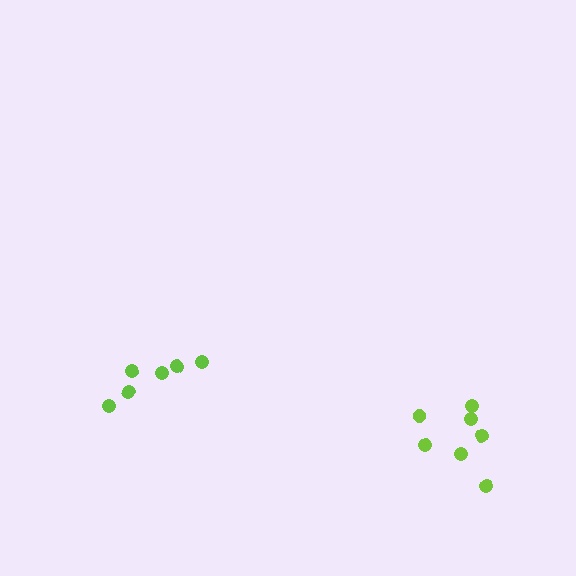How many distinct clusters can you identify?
There are 2 distinct clusters.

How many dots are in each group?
Group 1: 6 dots, Group 2: 7 dots (13 total).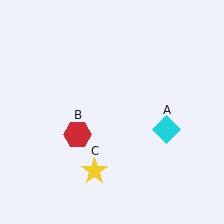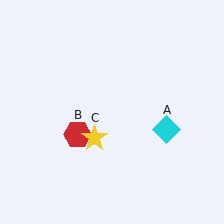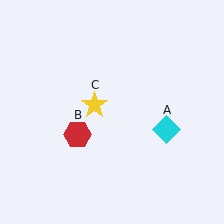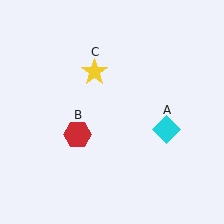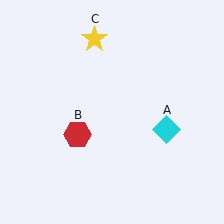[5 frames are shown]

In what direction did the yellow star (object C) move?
The yellow star (object C) moved up.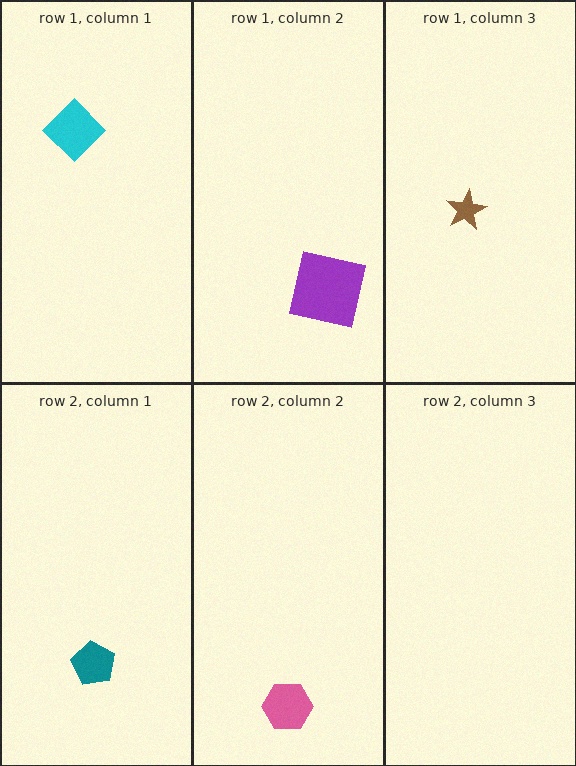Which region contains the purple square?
The row 1, column 2 region.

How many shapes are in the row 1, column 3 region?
1.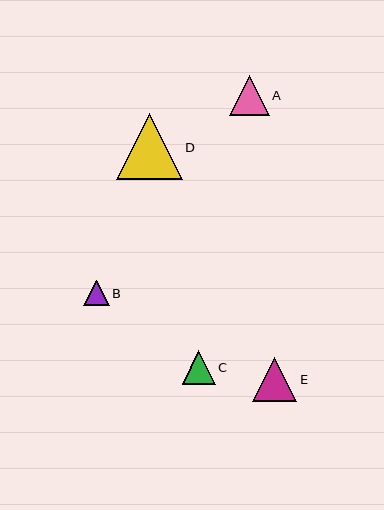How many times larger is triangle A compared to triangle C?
Triangle A is approximately 1.2 times the size of triangle C.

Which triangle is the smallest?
Triangle B is the smallest with a size of approximately 25 pixels.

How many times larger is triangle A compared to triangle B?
Triangle A is approximately 1.6 times the size of triangle B.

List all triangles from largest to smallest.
From largest to smallest: D, E, A, C, B.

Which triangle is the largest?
Triangle D is the largest with a size of approximately 66 pixels.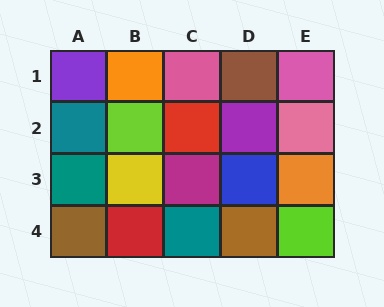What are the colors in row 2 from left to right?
Teal, lime, red, purple, pink.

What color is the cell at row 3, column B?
Yellow.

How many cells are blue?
1 cell is blue.